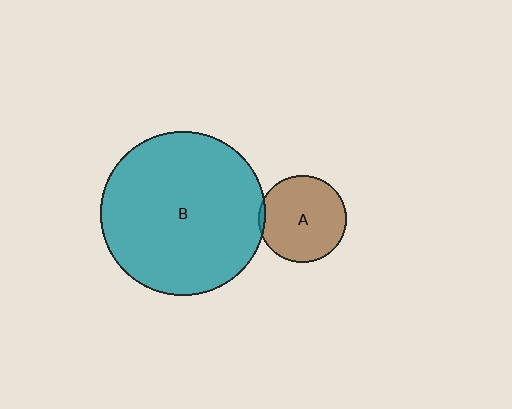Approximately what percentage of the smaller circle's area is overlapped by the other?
Approximately 5%.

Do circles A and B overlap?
Yes.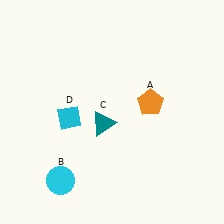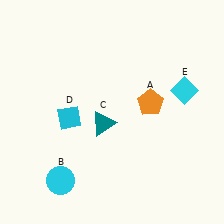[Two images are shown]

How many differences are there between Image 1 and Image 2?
There is 1 difference between the two images.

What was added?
A cyan diamond (E) was added in Image 2.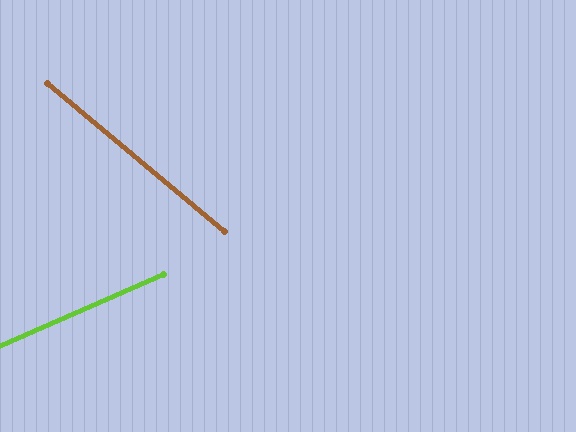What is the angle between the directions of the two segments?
Approximately 64 degrees.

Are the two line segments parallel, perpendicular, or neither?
Neither parallel nor perpendicular — they differ by about 64°.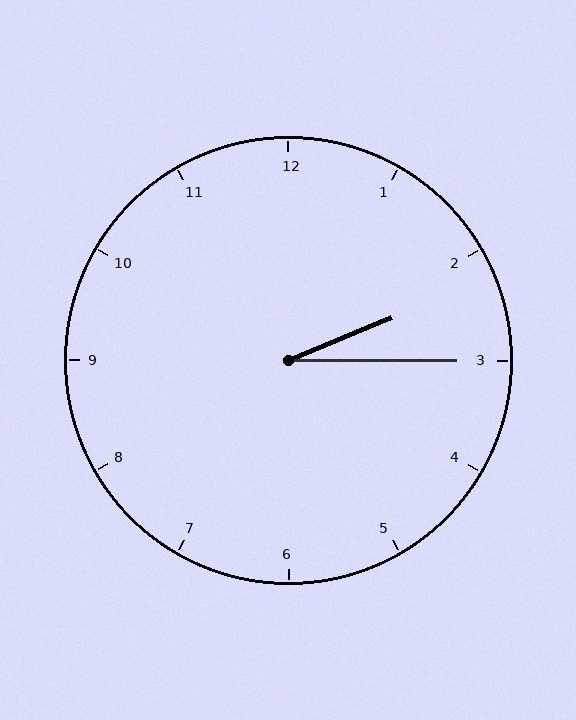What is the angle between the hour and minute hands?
Approximately 22 degrees.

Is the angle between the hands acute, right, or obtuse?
It is acute.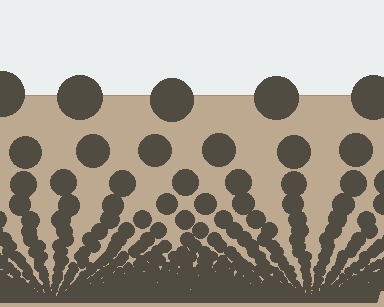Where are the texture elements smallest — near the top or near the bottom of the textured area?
Near the bottom.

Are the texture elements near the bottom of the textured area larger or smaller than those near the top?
Smaller. The gradient is inverted — elements near the bottom are smaller and denser.